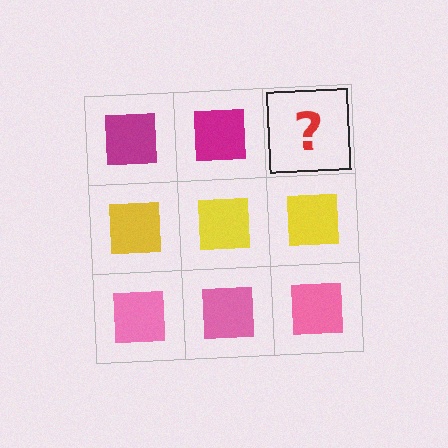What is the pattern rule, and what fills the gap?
The rule is that each row has a consistent color. The gap should be filled with a magenta square.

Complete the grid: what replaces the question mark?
The question mark should be replaced with a magenta square.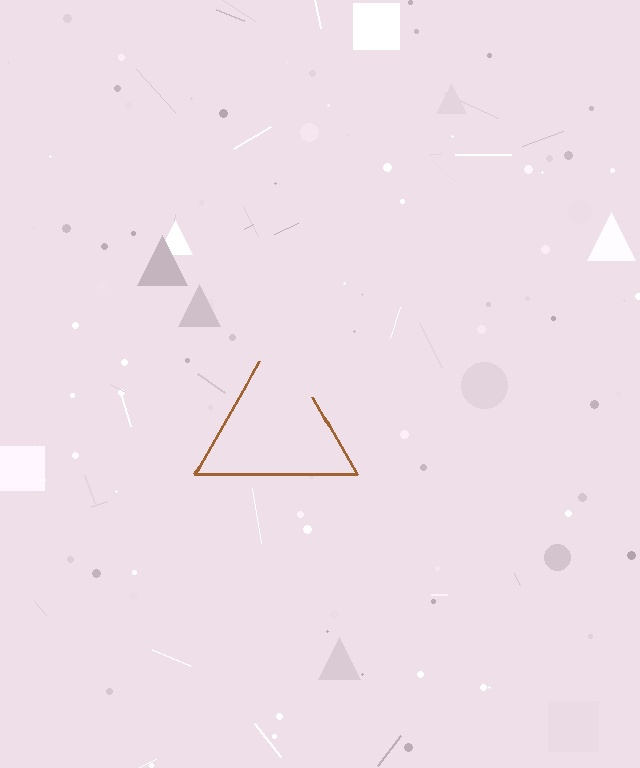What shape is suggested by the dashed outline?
The dashed outline suggests a triangle.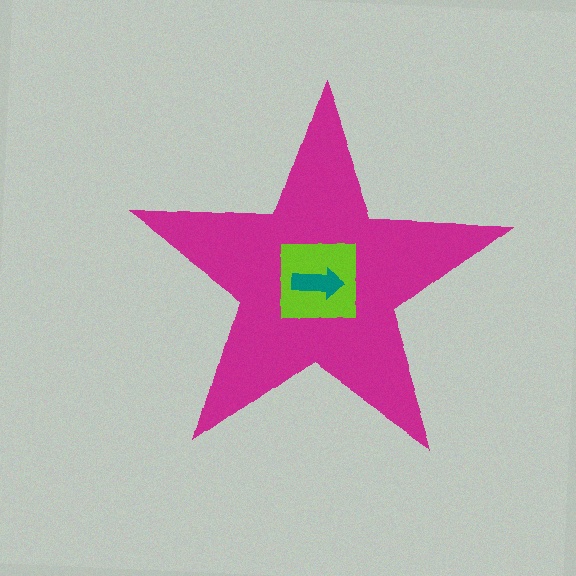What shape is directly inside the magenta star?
The lime square.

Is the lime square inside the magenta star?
Yes.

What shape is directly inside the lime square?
The teal arrow.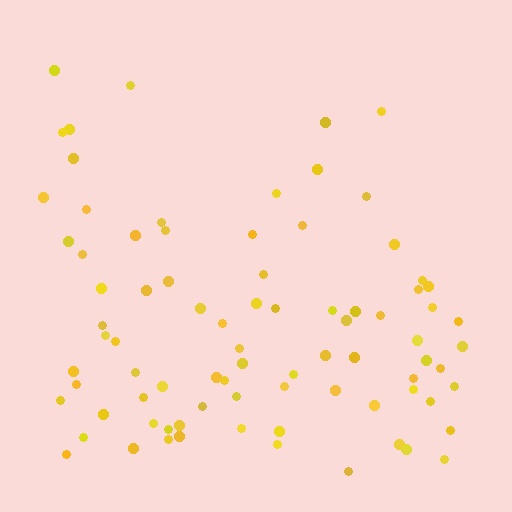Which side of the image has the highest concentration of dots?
The bottom.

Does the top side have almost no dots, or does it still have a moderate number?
Still a moderate number, just noticeably fewer than the bottom.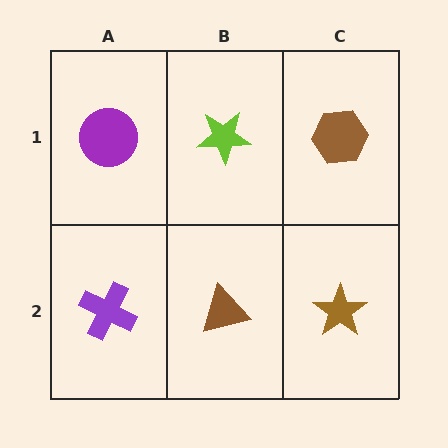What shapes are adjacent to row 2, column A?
A purple circle (row 1, column A), a brown triangle (row 2, column B).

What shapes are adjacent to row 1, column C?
A brown star (row 2, column C), a lime star (row 1, column B).